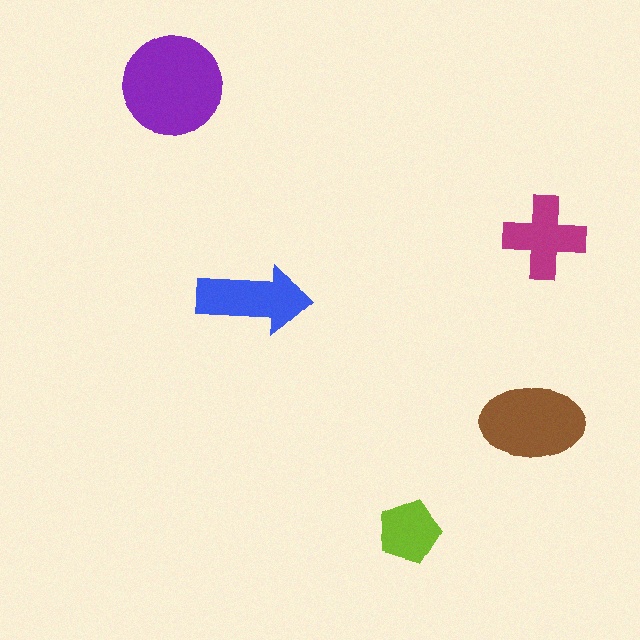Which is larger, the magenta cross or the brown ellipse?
The brown ellipse.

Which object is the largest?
The purple circle.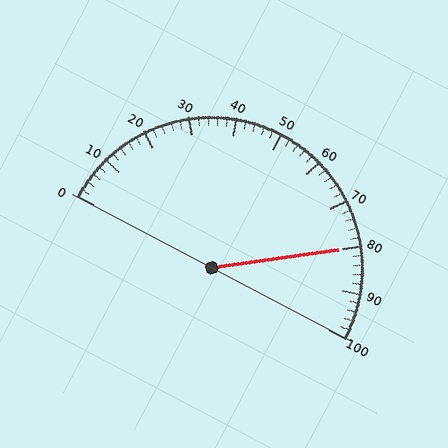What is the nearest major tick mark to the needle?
The nearest major tick mark is 80.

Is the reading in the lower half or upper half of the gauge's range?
The reading is in the upper half of the range (0 to 100).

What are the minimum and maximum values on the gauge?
The gauge ranges from 0 to 100.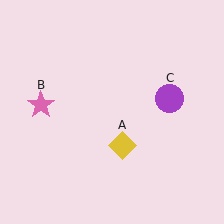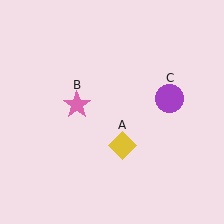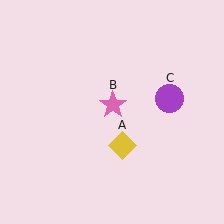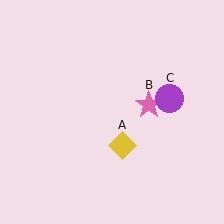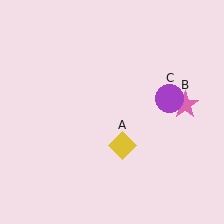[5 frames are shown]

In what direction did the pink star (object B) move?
The pink star (object B) moved right.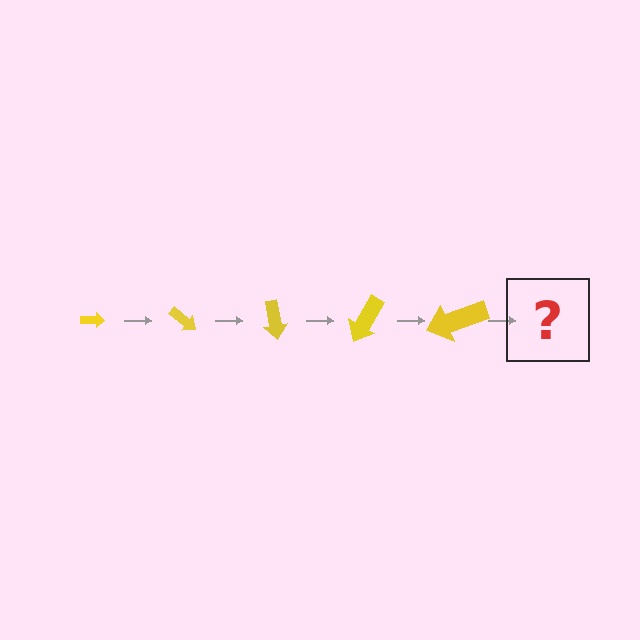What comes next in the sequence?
The next element should be an arrow, larger than the previous one and rotated 200 degrees from the start.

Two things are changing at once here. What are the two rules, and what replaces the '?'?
The two rules are that the arrow grows larger each step and it rotates 40 degrees each step. The '?' should be an arrow, larger than the previous one and rotated 200 degrees from the start.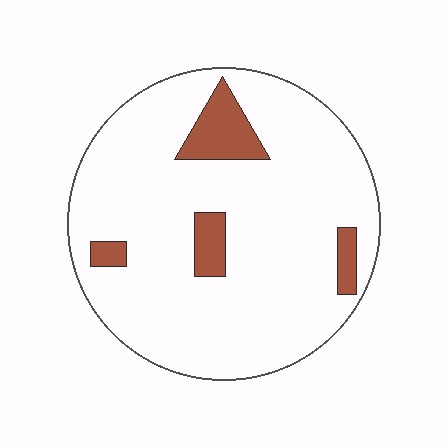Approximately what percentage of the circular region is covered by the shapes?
Approximately 10%.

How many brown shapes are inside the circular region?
4.